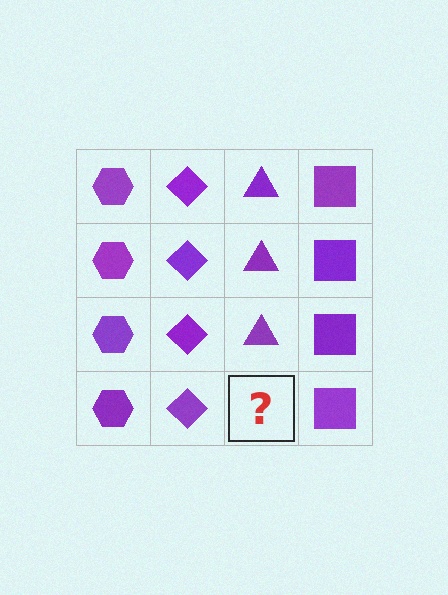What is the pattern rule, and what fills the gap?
The rule is that each column has a consistent shape. The gap should be filled with a purple triangle.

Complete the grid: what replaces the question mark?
The question mark should be replaced with a purple triangle.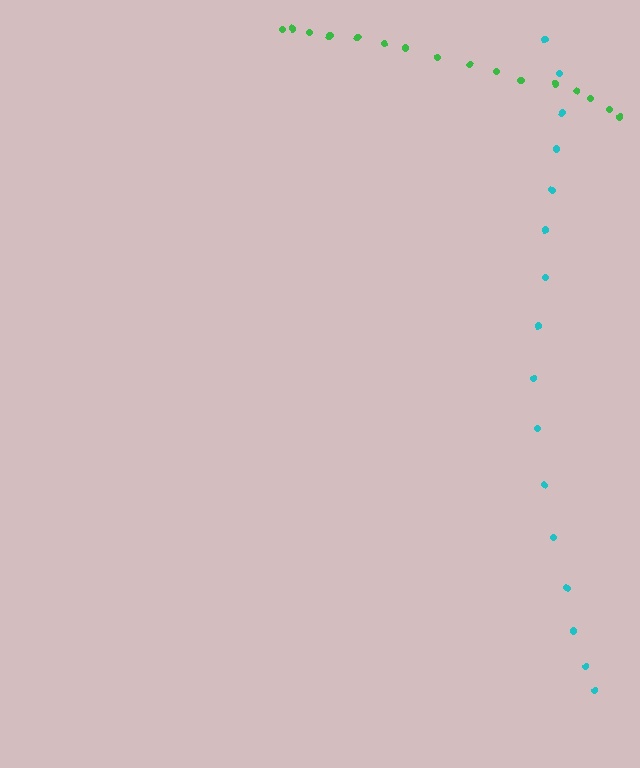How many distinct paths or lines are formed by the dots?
There are 2 distinct paths.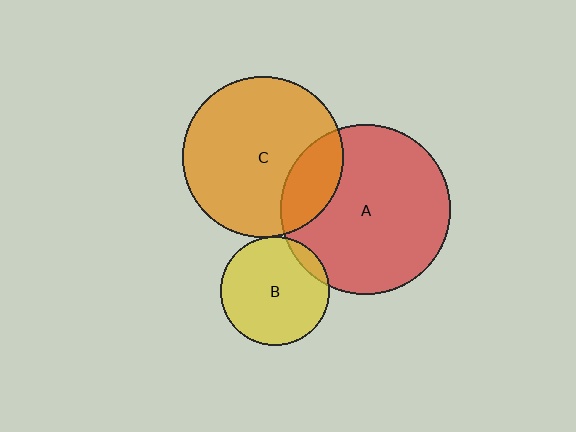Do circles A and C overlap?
Yes.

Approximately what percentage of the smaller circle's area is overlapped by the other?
Approximately 20%.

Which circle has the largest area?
Circle A (red).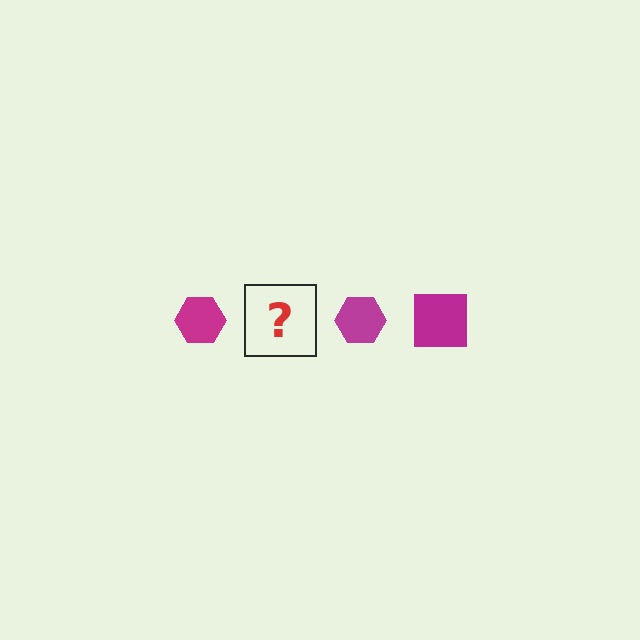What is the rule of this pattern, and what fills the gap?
The rule is that the pattern cycles through hexagon, square shapes in magenta. The gap should be filled with a magenta square.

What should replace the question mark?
The question mark should be replaced with a magenta square.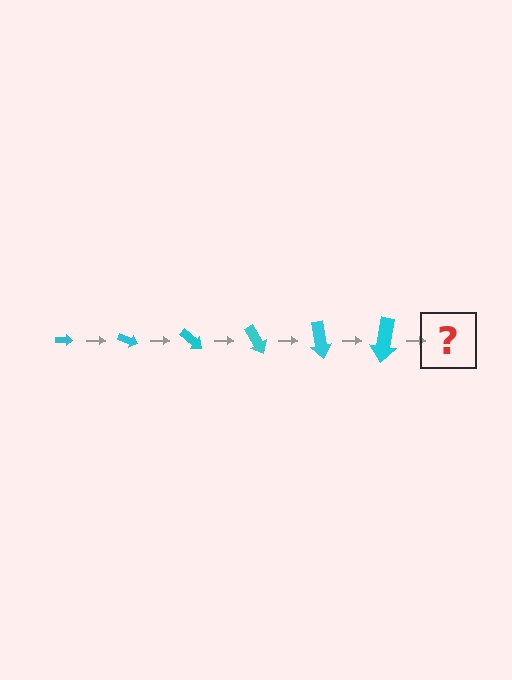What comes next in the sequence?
The next element should be an arrow, larger than the previous one and rotated 120 degrees from the start.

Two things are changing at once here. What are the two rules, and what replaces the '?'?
The two rules are that the arrow grows larger each step and it rotates 20 degrees each step. The '?' should be an arrow, larger than the previous one and rotated 120 degrees from the start.